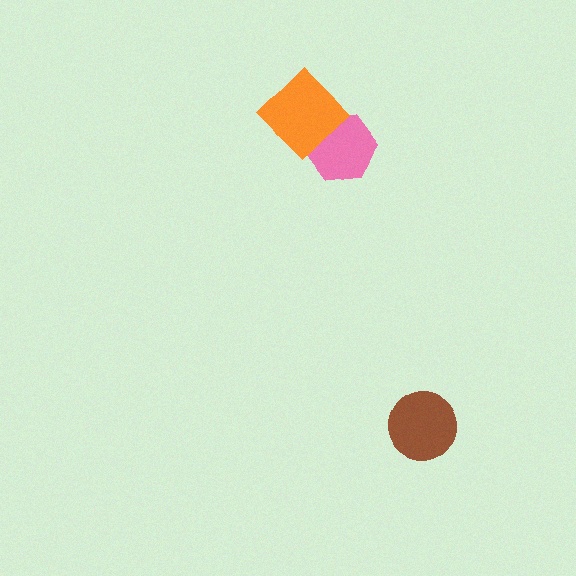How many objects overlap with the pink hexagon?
1 object overlaps with the pink hexagon.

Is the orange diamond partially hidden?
No, no other shape covers it.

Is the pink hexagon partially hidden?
Yes, it is partially covered by another shape.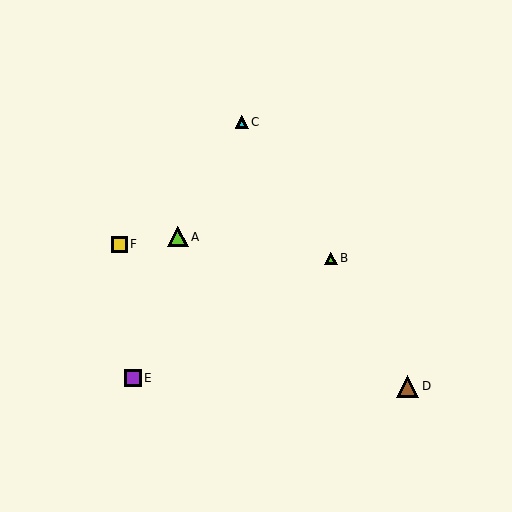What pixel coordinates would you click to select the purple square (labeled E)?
Click at (133, 378) to select the purple square E.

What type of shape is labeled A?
Shape A is a lime triangle.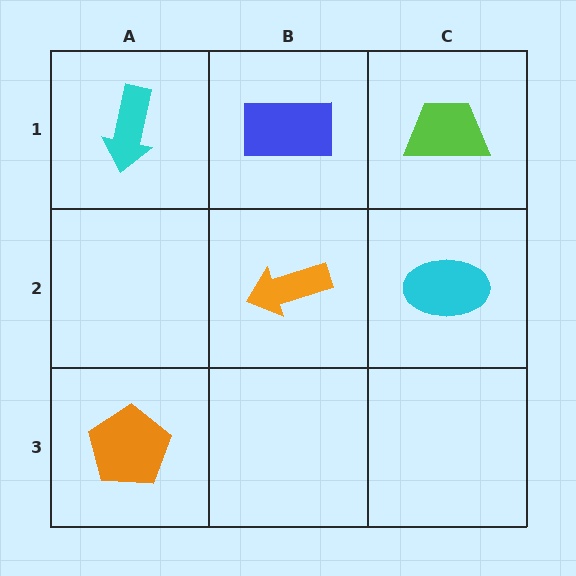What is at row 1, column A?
A cyan arrow.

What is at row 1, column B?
A blue rectangle.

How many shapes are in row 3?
1 shape.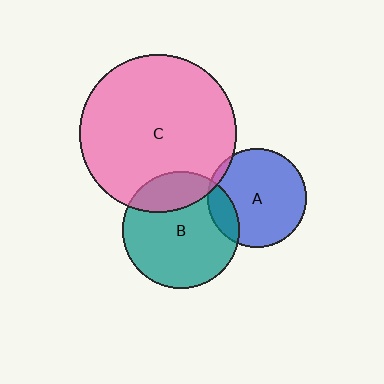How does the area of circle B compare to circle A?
Approximately 1.4 times.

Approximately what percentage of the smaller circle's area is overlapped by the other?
Approximately 25%.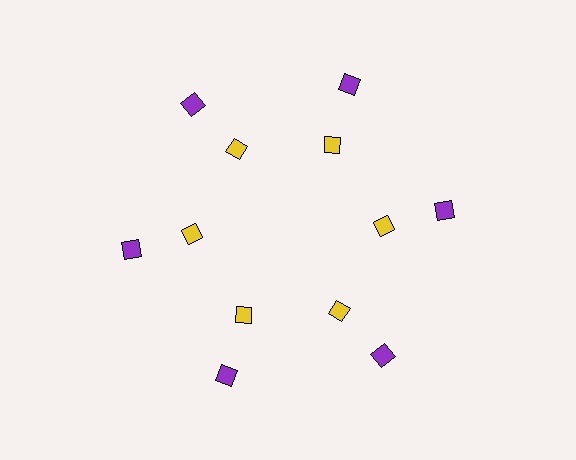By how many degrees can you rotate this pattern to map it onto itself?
The pattern maps onto itself every 60 degrees of rotation.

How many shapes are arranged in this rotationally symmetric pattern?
There are 12 shapes, arranged in 6 groups of 2.